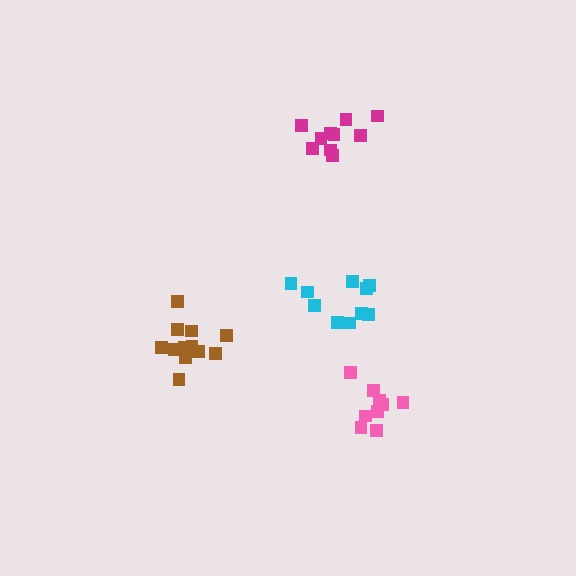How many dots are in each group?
Group 1: 10 dots, Group 2: 13 dots, Group 3: 9 dots, Group 4: 10 dots (42 total).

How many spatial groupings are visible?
There are 4 spatial groupings.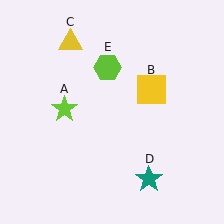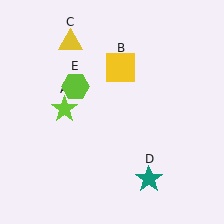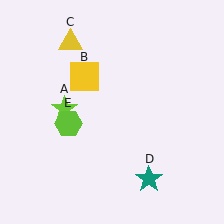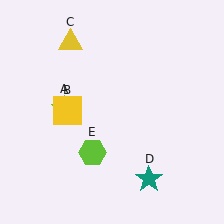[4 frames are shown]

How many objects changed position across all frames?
2 objects changed position: yellow square (object B), lime hexagon (object E).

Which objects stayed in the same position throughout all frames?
Lime star (object A) and yellow triangle (object C) and teal star (object D) remained stationary.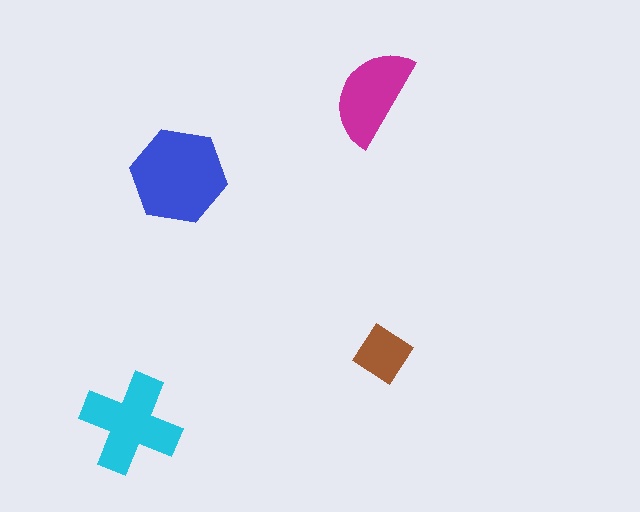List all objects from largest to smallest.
The blue hexagon, the cyan cross, the magenta semicircle, the brown diamond.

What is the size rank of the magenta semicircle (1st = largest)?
3rd.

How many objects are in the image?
There are 4 objects in the image.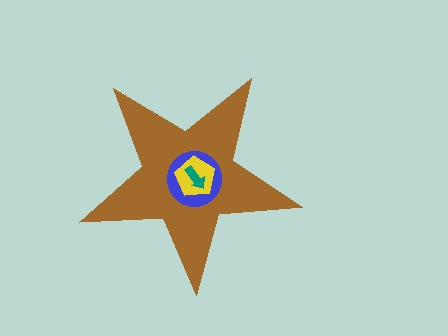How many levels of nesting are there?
4.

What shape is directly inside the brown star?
The blue circle.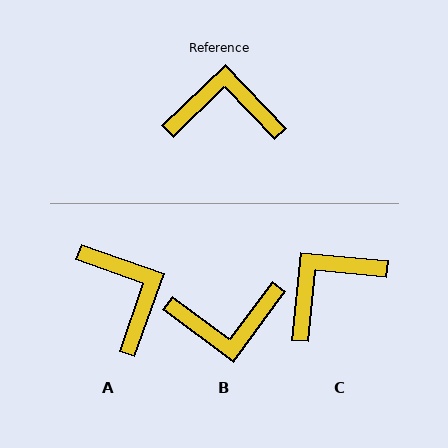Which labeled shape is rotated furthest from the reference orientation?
B, about 170 degrees away.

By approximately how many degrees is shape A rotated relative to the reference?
Approximately 63 degrees clockwise.